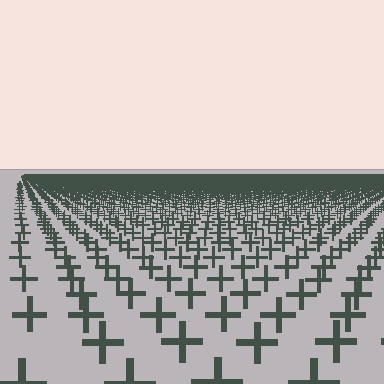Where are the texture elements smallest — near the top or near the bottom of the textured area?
Near the top.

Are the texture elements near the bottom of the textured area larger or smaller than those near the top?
Larger. Near the bottom, elements are closer to the viewer and appear at a bigger on-screen size.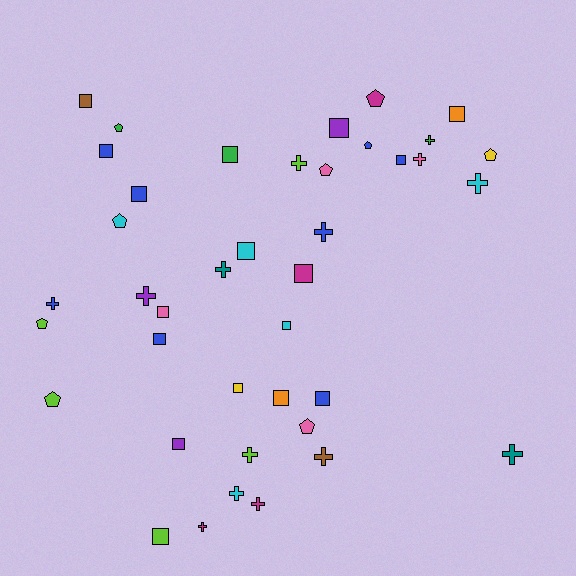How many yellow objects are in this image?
There are 2 yellow objects.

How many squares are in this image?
There are 17 squares.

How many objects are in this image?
There are 40 objects.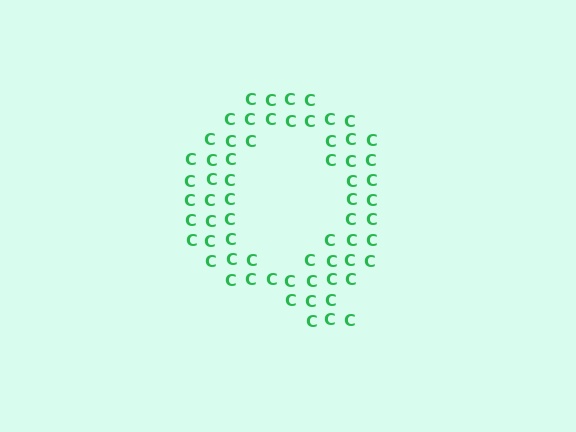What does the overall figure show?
The overall figure shows the letter Q.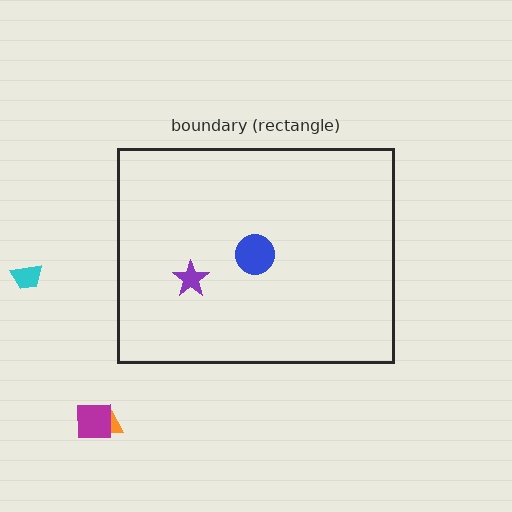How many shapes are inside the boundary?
2 inside, 3 outside.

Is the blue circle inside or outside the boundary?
Inside.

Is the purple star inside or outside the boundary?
Inside.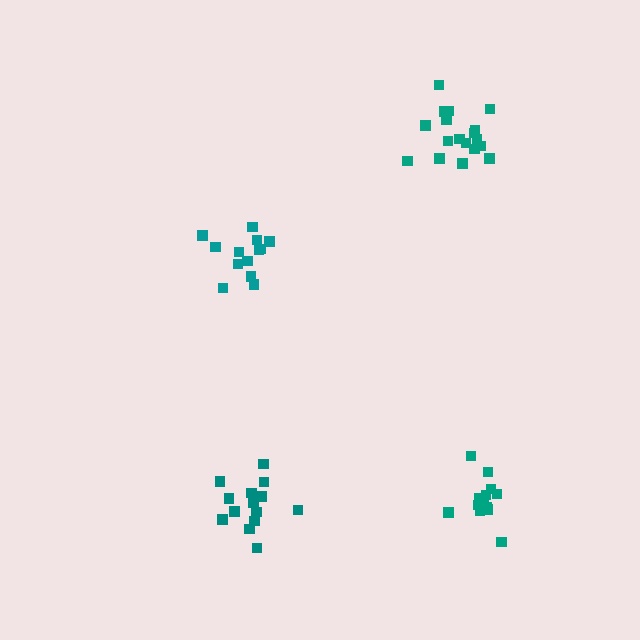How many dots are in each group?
Group 1: 13 dots, Group 2: 14 dots, Group 3: 13 dots, Group 4: 18 dots (58 total).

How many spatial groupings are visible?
There are 4 spatial groupings.